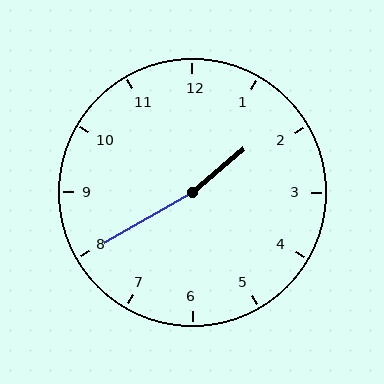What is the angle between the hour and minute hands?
Approximately 170 degrees.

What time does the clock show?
1:40.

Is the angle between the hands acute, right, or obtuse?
It is obtuse.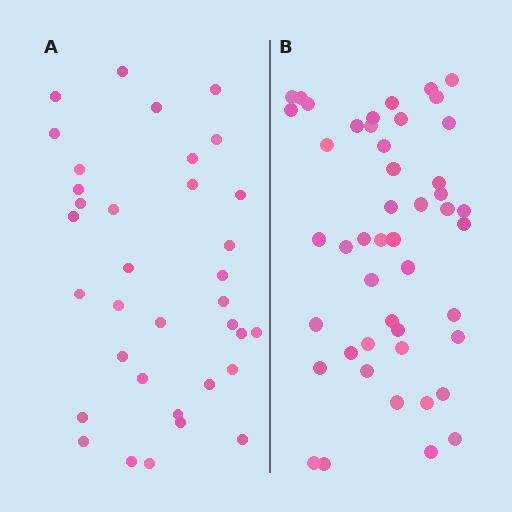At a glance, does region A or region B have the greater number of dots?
Region B (the right region) has more dots.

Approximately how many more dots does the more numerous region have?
Region B has roughly 12 or so more dots than region A.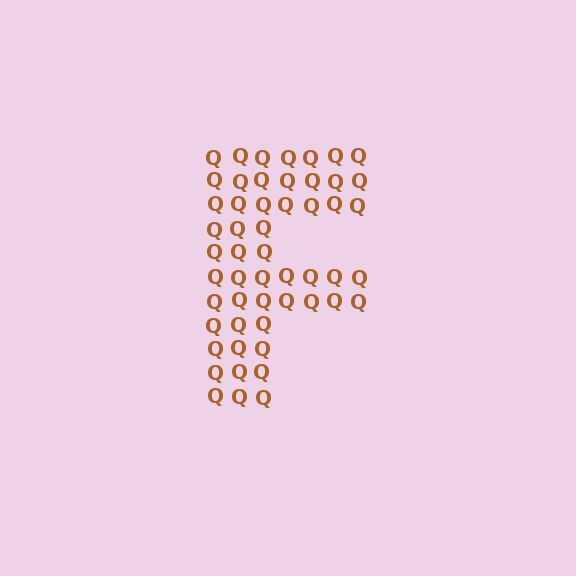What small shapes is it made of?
It is made of small letter Q's.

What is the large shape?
The large shape is the letter F.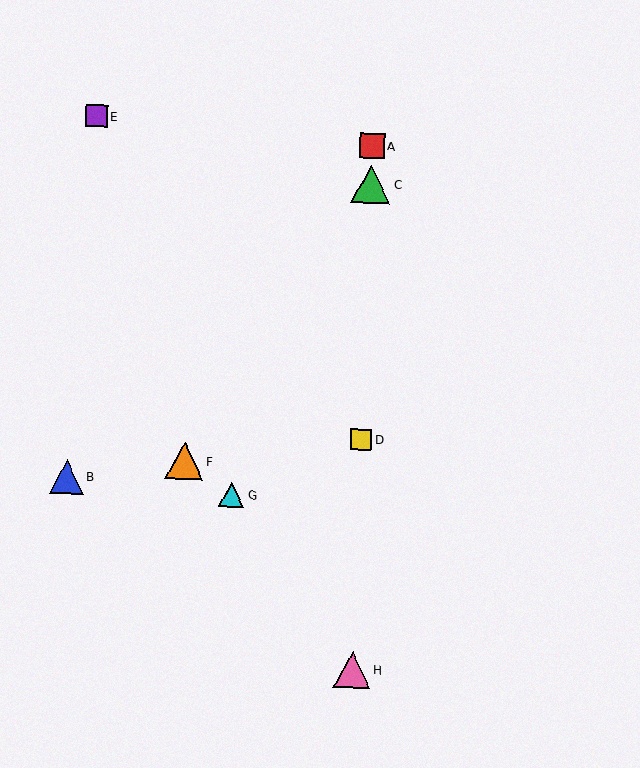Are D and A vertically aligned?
Yes, both are at x≈361.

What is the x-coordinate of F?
Object F is at x≈185.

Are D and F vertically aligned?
No, D is at x≈361 and F is at x≈185.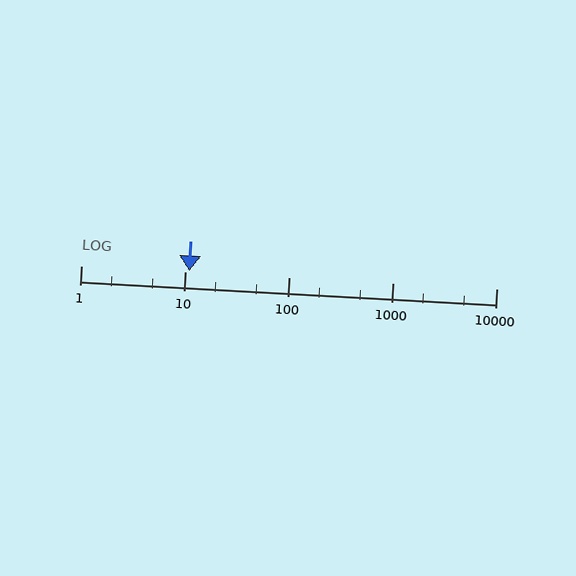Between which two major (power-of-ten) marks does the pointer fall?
The pointer is between 10 and 100.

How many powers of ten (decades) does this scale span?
The scale spans 4 decades, from 1 to 10000.